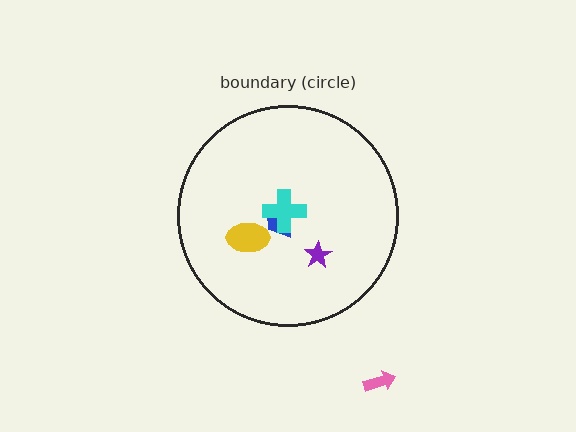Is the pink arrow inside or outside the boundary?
Outside.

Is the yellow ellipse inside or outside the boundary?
Inside.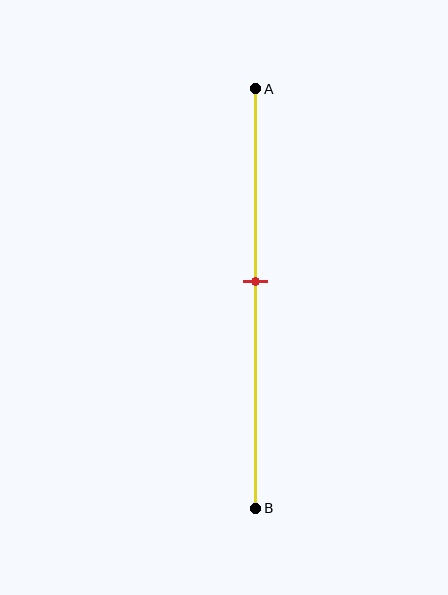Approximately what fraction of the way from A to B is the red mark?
The red mark is approximately 45% of the way from A to B.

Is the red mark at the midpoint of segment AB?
No, the mark is at about 45% from A, not at the 50% midpoint.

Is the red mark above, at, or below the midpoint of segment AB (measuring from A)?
The red mark is above the midpoint of segment AB.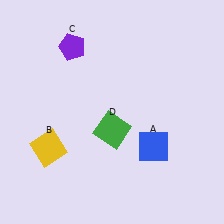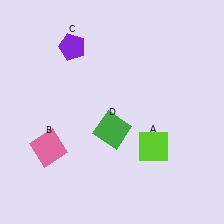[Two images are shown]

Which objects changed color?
A changed from blue to lime. B changed from yellow to pink.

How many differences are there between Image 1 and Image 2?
There are 2 differences between the two images.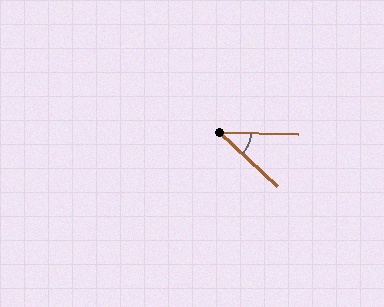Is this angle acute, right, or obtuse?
It is acute.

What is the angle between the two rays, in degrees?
Approximately 41 degrees.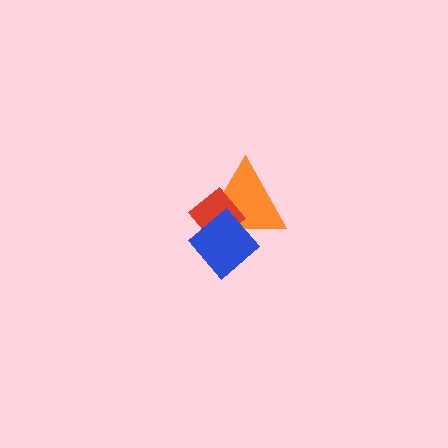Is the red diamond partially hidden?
Yes, it is partially covered by another shape.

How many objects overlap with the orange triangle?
2 objects overlap with the orange triangle.